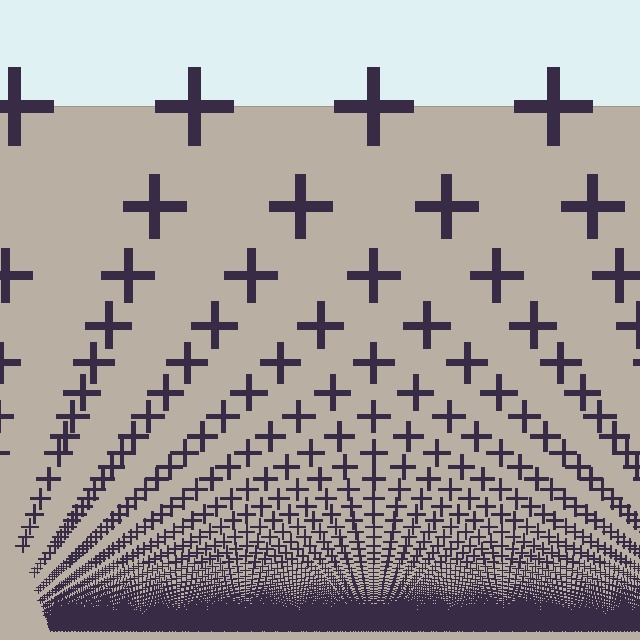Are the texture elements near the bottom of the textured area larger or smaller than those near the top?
Smaller. The gradient is inverted — elements near the bottom are smaller and denser.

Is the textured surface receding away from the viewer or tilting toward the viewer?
The surface appears to tilt toward the viewer. Texture elements get larger and sparser toward the top.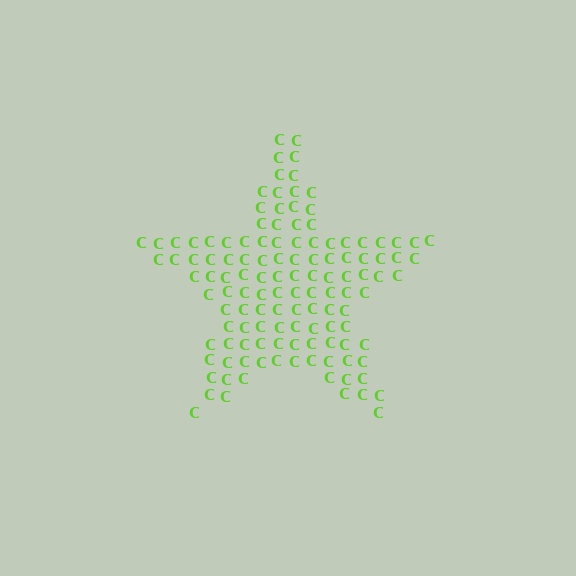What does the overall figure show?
The overall figure shows a star.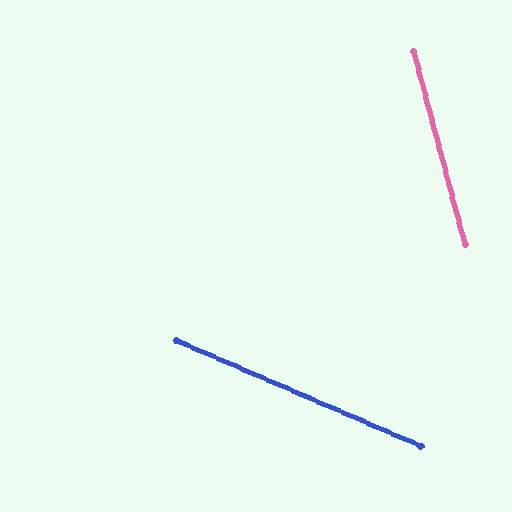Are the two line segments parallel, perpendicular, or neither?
Neither parallel nor perpendicular — they differ by about 52°.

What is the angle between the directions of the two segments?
Approximately 52 degrees.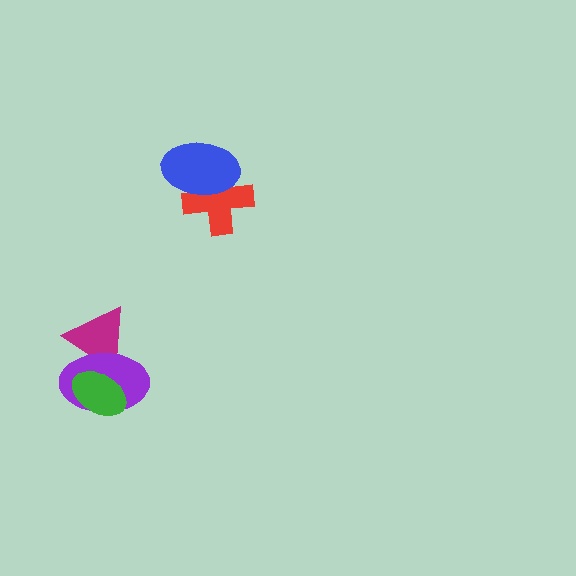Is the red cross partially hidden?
Yes, it is partially covered by another shape.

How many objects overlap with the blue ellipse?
1 object overlaps with the blue ellipse.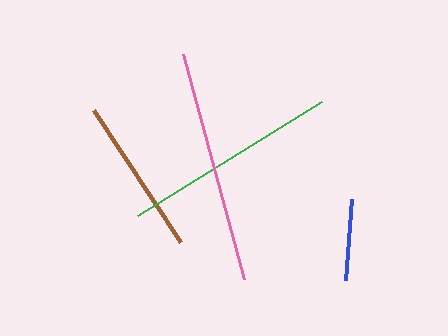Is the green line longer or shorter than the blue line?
The green line is longer than the blue line.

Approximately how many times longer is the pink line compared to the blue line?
The pink line is approximately 2.9 times the length of the blue line.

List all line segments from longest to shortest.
From longest to shortest: pink, green, brown, blue.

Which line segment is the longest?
The pink line is the longest at approximately 233 pixels.